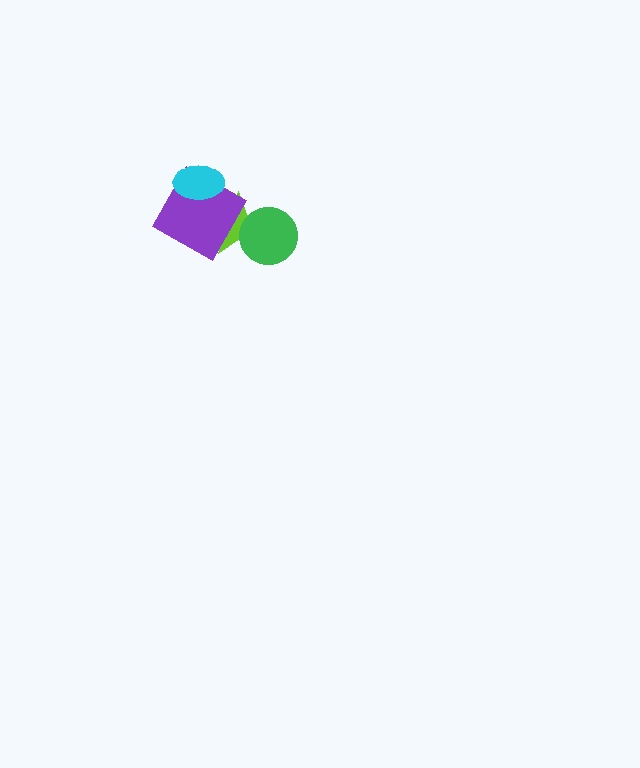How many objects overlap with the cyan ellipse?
1 object overlaps with the cyan ellipse.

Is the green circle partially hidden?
No, no other shape covers it.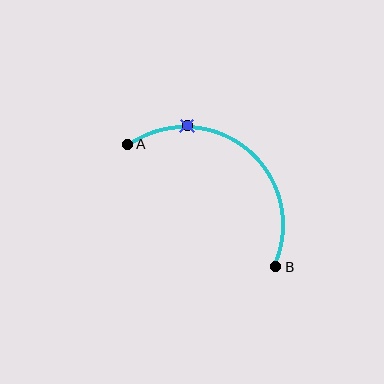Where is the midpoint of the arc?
The arc midpoint is the point on the curve farthest from the straight line joining A and B. It sits above and to the right of that line.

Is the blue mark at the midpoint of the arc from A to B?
No. The blue mark lies on the arc but is closer to endpoint A. The arc midpoint would be at the point on the curve equidistant along the arc from both A and B.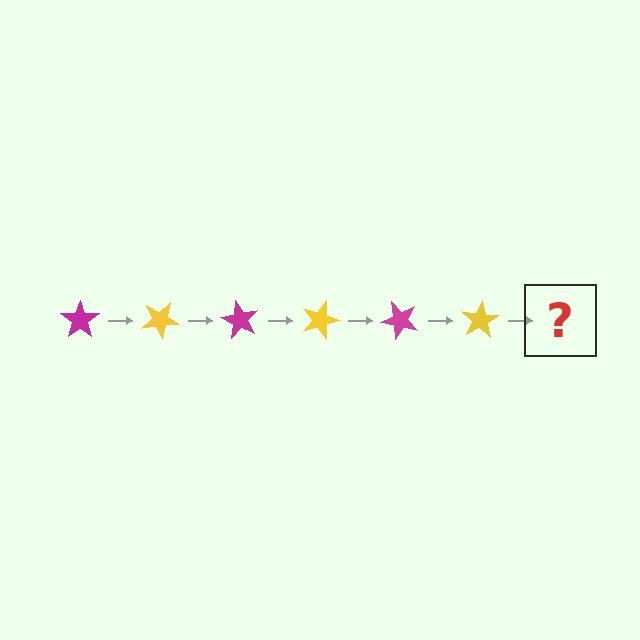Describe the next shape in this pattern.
It should be a magenta star, rotated 180 degrees from the start.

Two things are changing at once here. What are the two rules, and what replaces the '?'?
The two rules are that it rotates 30 degrees each step and the color cycles through magenta and yellow. The '?' should be a magenta star, rotated 180 degrees from the start.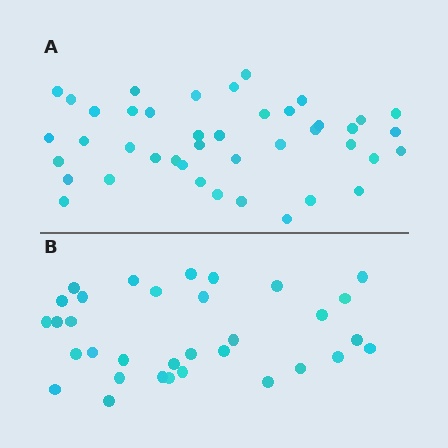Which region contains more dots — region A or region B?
Region A (the top region) has more dots.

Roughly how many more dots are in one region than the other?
Region A has roughly 8 or so more dots than region B.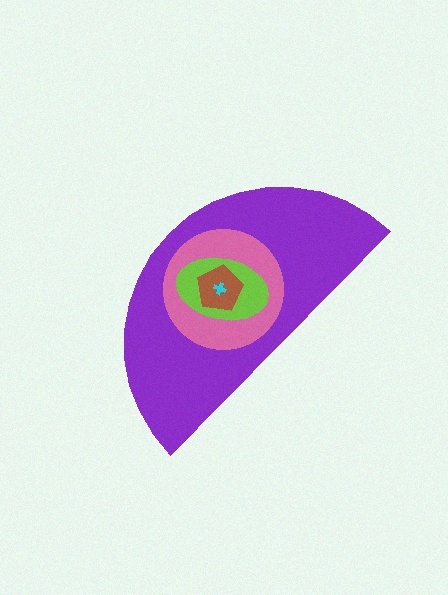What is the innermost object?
The cyan cross.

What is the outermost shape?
The purple semicircle.